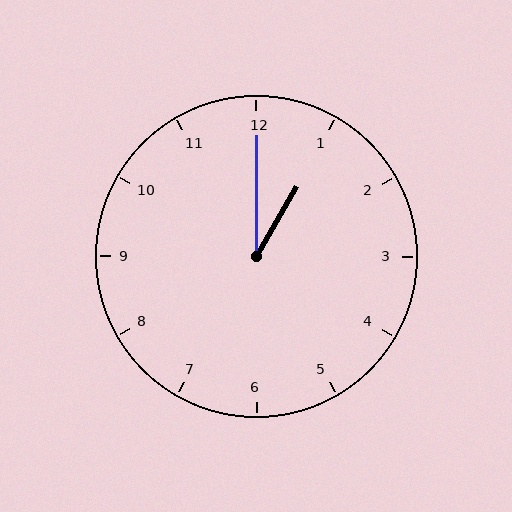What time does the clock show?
1:00.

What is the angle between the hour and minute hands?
Approximately 30 degrees.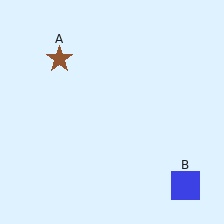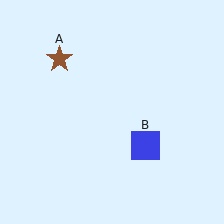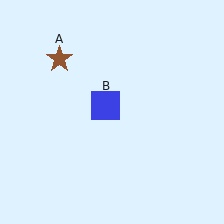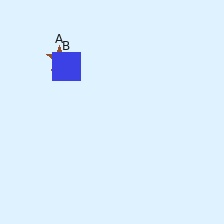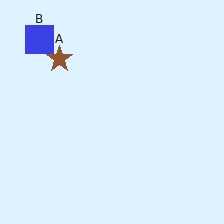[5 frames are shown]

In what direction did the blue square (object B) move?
The blue square (object B) moved up and to the left.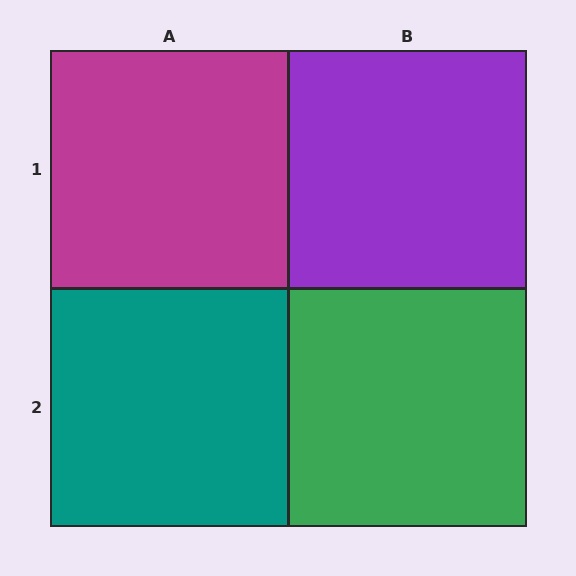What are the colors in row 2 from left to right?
Teal, green.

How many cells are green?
1 cell is green.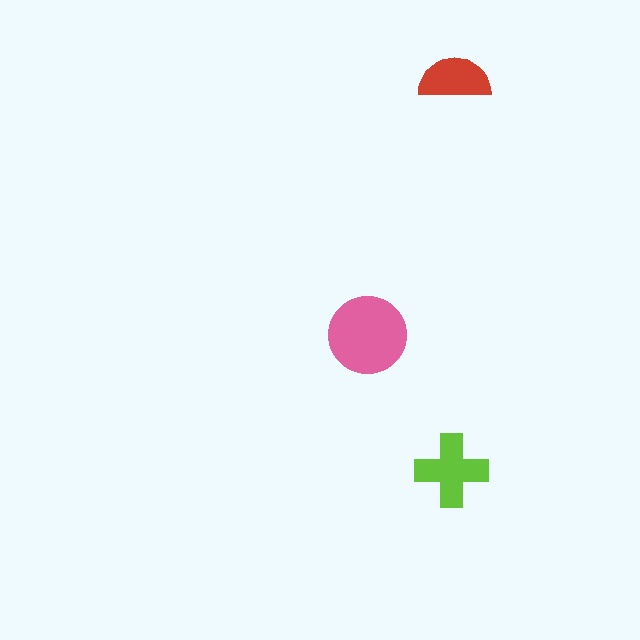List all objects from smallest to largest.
The red semicircle, the lime cross, the pink circle.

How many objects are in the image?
There are 3 objects in the image.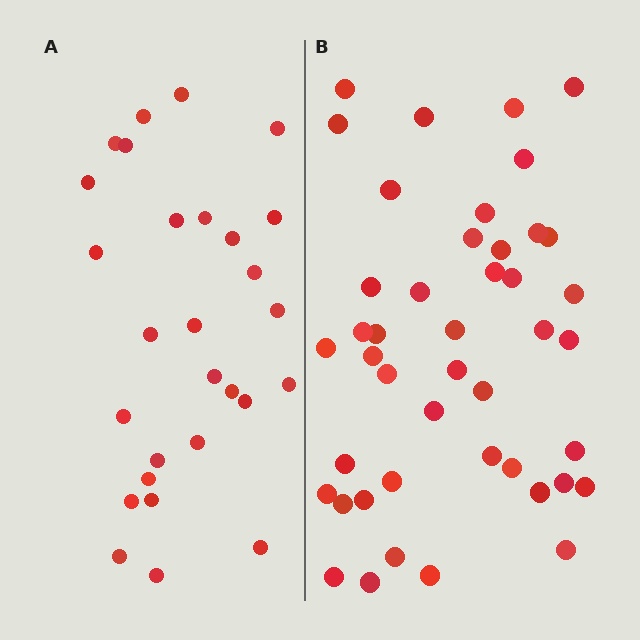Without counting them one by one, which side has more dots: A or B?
Region B (the right region) has more dots.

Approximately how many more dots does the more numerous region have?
Region B has approximately 15 more dots than region A.